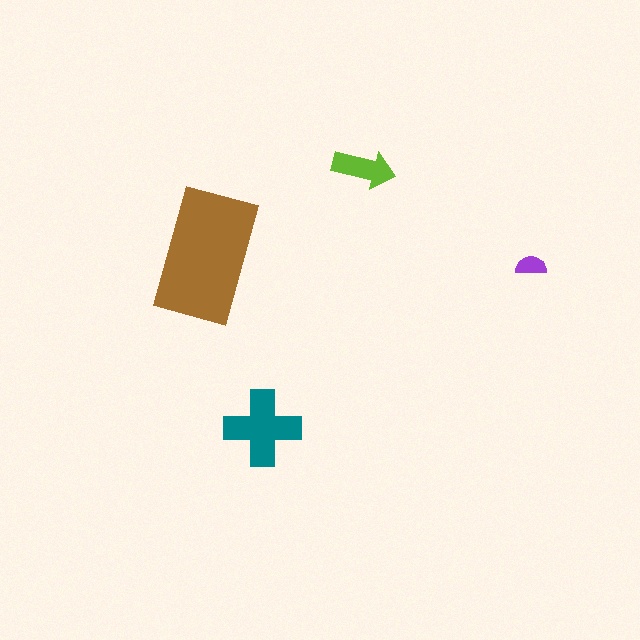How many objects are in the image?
There are 4 objects in the image.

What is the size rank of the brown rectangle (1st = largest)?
1st.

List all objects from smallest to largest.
The purple semicircle, the lime arrow, the teal cross, the brown rectangle.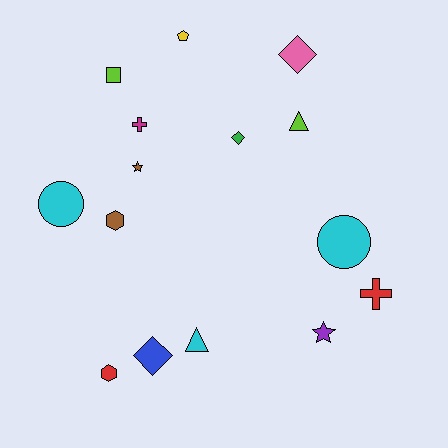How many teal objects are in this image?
There are no teal objects.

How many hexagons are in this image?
There are 2 hexagons.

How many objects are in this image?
There are 15 objects.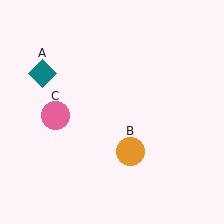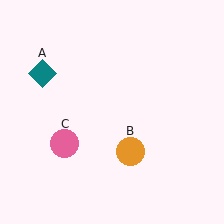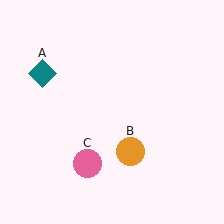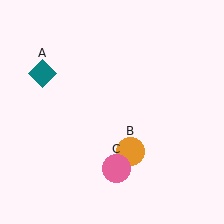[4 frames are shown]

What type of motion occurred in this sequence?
The pink circle (object C) rotated counterclockwise around the center of the scene.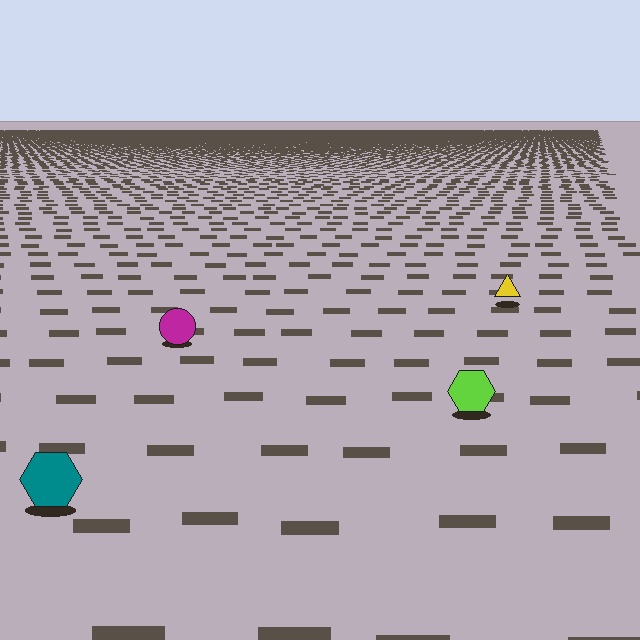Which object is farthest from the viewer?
The yellow triangle is farthest from the viewer. It appears smaller and the ground texture around it is denser.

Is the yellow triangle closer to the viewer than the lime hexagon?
No. The lime hexagon is closer — you can tell from the texture gradient: the ground texture is coarser near it.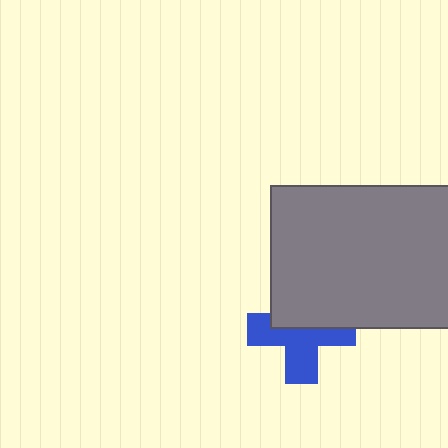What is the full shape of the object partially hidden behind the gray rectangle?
The partially hidden object is a blue cross.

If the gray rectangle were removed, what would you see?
You would see the complete blue cross.